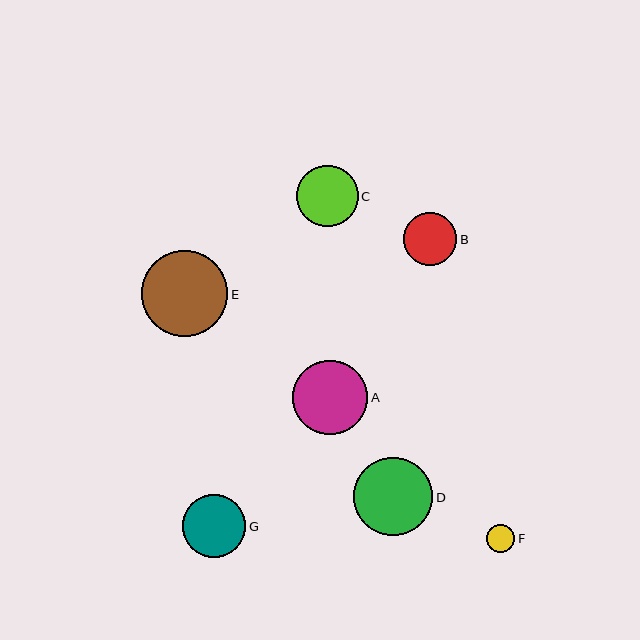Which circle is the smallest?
Circle F is the smallest with a size of approximately 28 pixels.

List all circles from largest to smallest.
From largest to smallest: E, D, A, G, C, B, F.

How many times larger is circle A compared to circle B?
Circle A is approximately 1.4 times the size of circle B.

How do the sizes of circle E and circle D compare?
Circle E and circle D are approximately the same size.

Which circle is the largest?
Circle E is the largest with a size of approximately 86 pixels.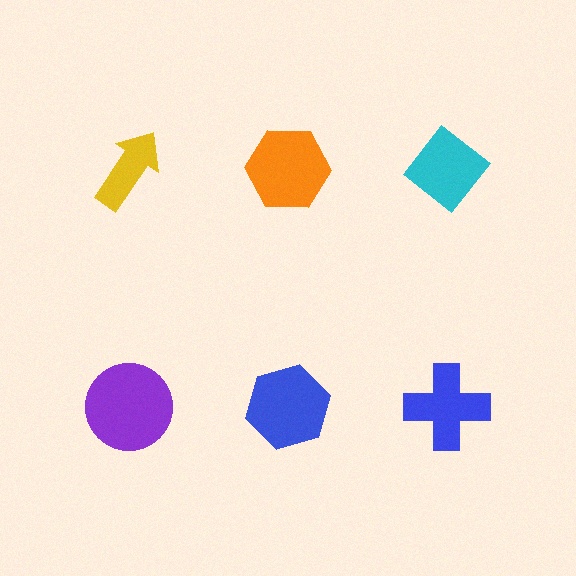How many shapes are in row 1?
3 shapes.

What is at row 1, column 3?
A cyan diamond.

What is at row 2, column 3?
A blue cross.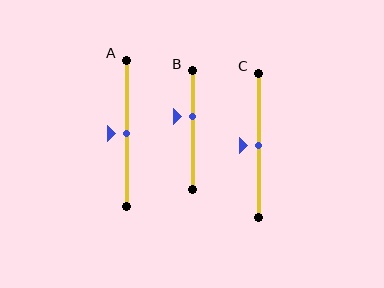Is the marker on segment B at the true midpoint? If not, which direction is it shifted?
No, the marker on segment B is shifted upward by about 12% of the segment length.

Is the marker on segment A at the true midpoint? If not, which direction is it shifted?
Yes, the marker on segment A is at the true midpoint.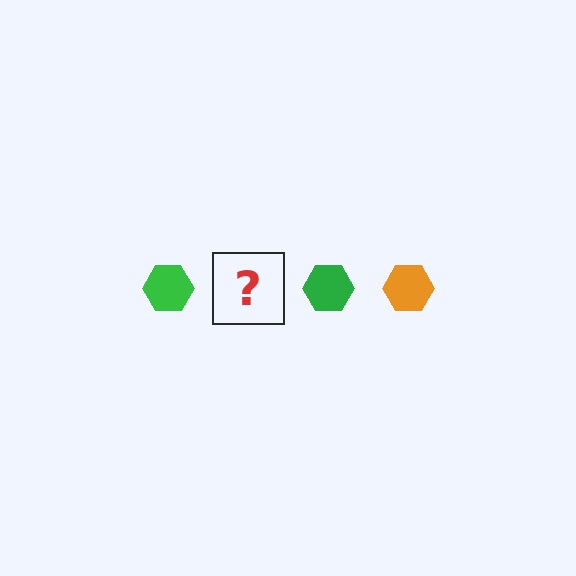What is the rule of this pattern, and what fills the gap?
The rule is that the pattern cycles through green, orange hexagons. The gap should be filled with an orange hexagon.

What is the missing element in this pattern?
The missing element is an orange hexagon.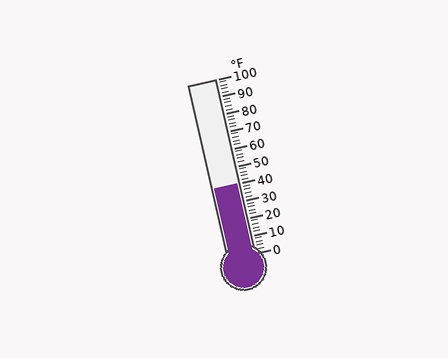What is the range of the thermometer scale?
The thermometer scale ranges from 0°F to 100°F.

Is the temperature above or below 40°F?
The temperature is at 40°F.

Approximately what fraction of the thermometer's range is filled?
The thermometer is filled to approximately 40% of its range.